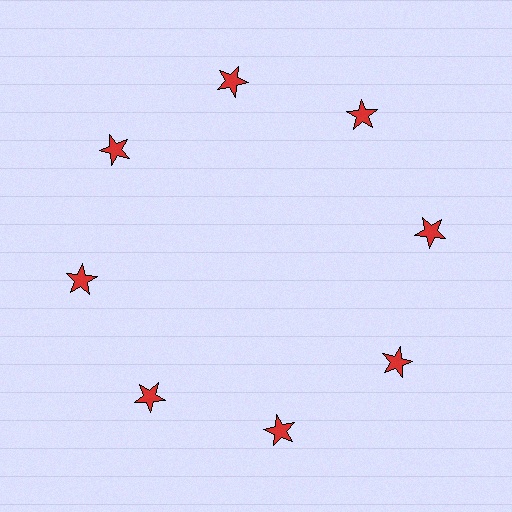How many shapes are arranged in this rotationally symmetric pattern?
There are 8 shapes, arranged in 8 groups of 1.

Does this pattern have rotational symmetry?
Yes, this pattern has 8-fold rotational symmetry. It looks the same after rotating 45 degrees around the center.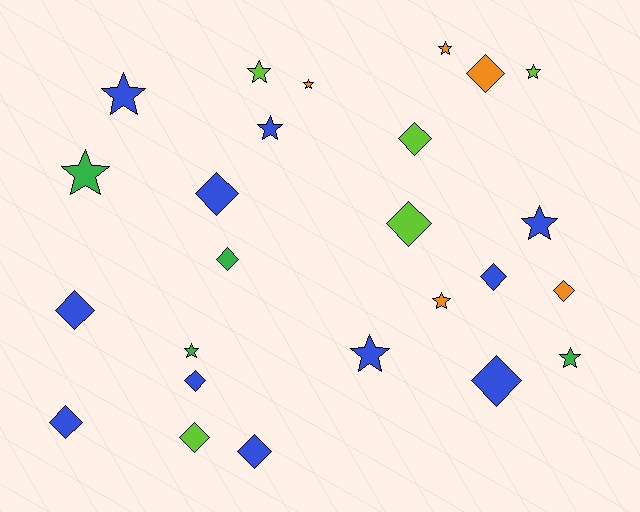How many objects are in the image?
There are 25 objects.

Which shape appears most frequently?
Diamond, with 13 objects.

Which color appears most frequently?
Blue, with 11 objects.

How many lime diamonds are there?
There are 3 lime diamonds.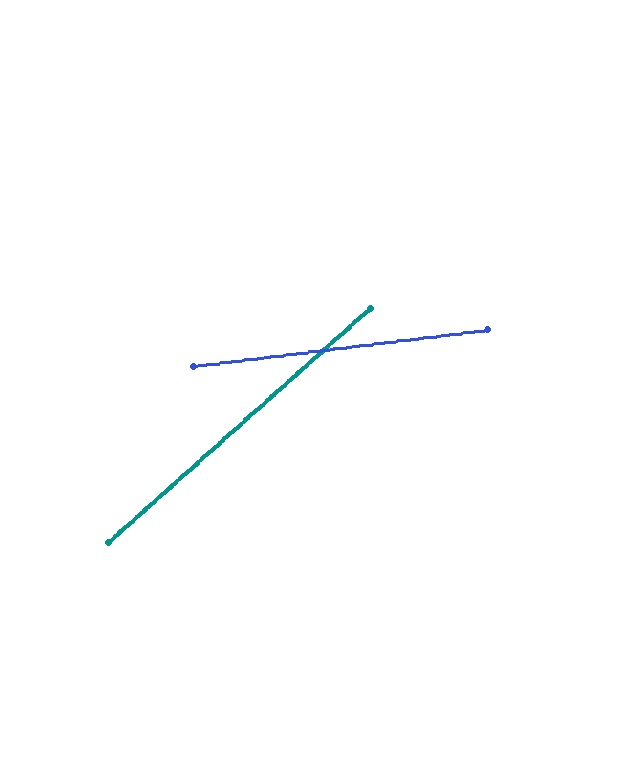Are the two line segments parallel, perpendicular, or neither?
Neither parallel nor perpendicular — they differ by about 35°.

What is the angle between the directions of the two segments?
Approximately 35 degrees.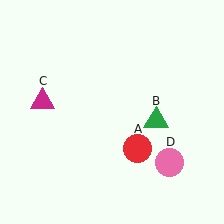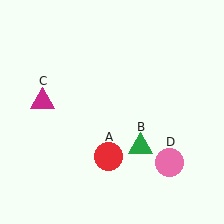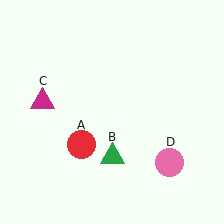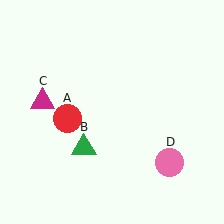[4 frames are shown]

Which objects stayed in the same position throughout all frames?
Magenta triangle (object C) and pink circle (object D) remained stationary.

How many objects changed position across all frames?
2 objects changed position: red circle (object A), green triangle (object B).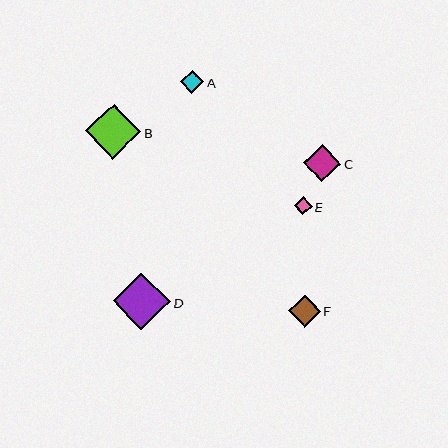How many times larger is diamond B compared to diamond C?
Diamond B is approximately 1.5 times the size of diamond C.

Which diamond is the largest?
Diamond D is the largest with a size of approximately 57 pixels.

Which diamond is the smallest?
Diamond E is the smallest with a size of approximately 18 pixels.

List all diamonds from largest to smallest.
From largest to smallest: D, B, C, F, A, E.